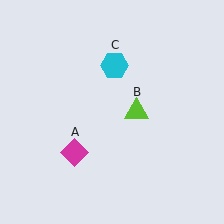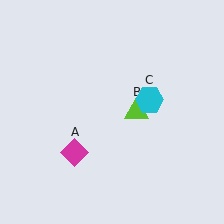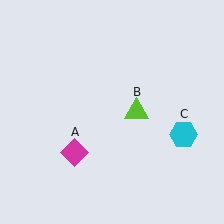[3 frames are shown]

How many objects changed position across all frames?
1 object changed position: cyan hexagon (object C).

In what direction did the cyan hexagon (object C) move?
The cyan hexagon (object C) moved down and to the right.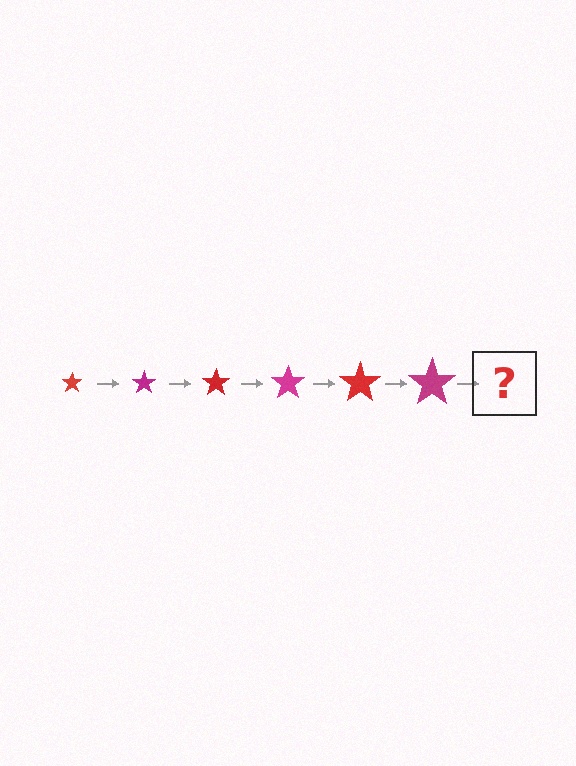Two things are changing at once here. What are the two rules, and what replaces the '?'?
The two rules are that the star grows larger each step and the color cycles through red and magenta. The '?' should be a red star, larger than the previous one.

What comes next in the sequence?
The next element should be a red star, larger than the previous one.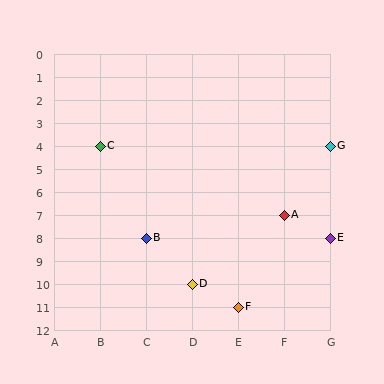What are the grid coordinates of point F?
Point F is at grid coordinates (E, 11).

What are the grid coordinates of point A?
Point A is at grid coordinates (F, 7).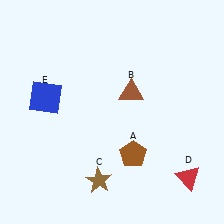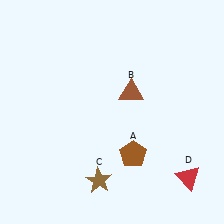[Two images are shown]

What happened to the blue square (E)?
The blue square (E) was removed in Image 2. It was in the top-left area of Image 1.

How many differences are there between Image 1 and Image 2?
There is 1 difference between the two images.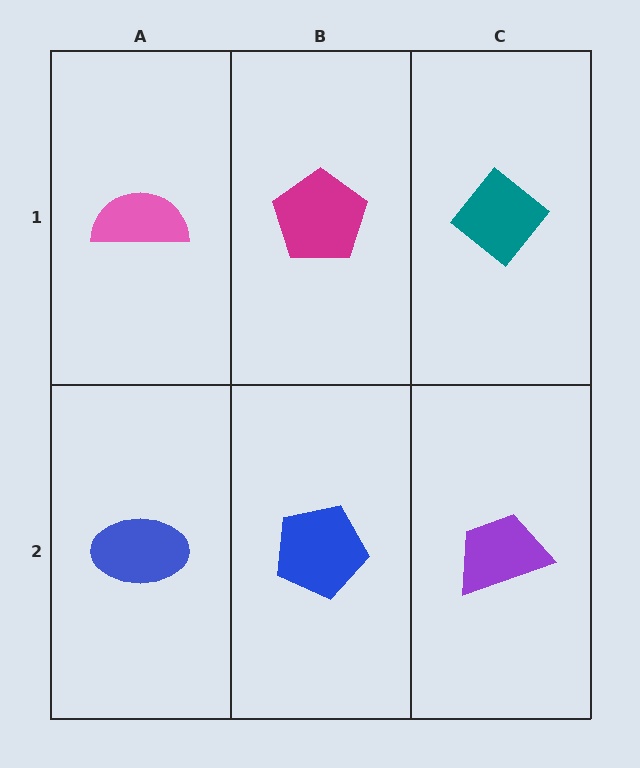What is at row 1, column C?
A teal diamond.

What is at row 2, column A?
A blue ellipse.